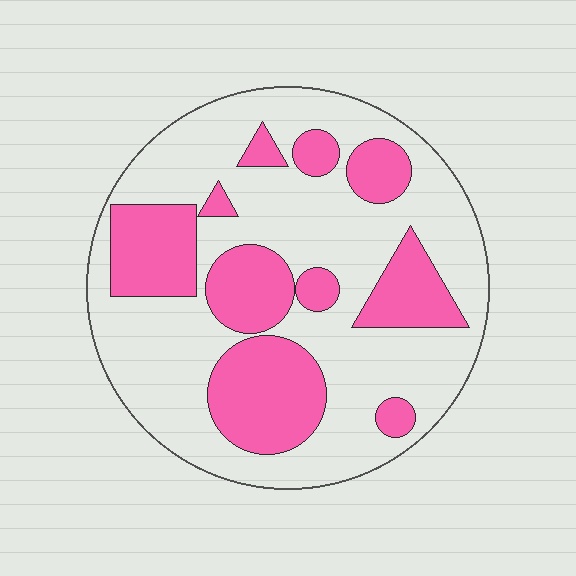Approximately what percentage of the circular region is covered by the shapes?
Approximately 35%.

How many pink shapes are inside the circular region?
10.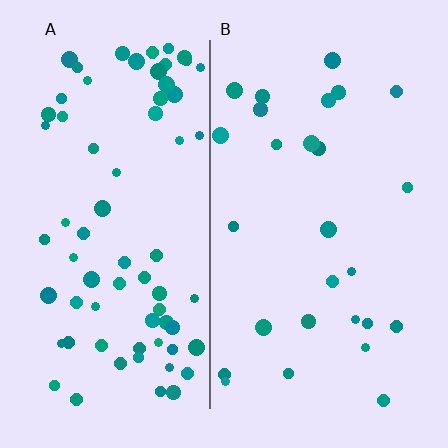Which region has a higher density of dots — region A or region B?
A (the left).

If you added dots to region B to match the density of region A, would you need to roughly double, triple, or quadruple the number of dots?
Approximately triple.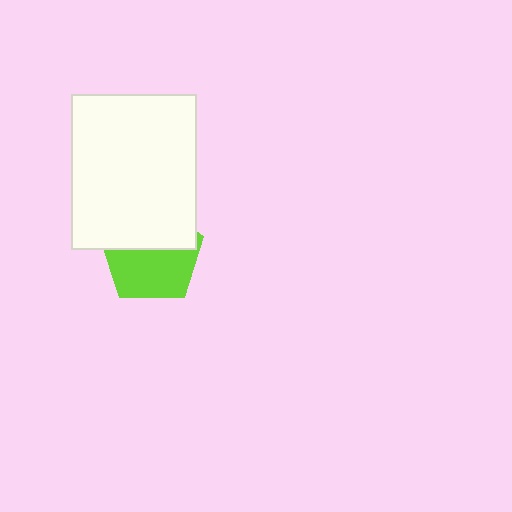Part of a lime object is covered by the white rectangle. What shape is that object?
It is a pentagon.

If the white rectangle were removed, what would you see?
You would see the complete lime pentagon.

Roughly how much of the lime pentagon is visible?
About half of it is visible (roughly 55%).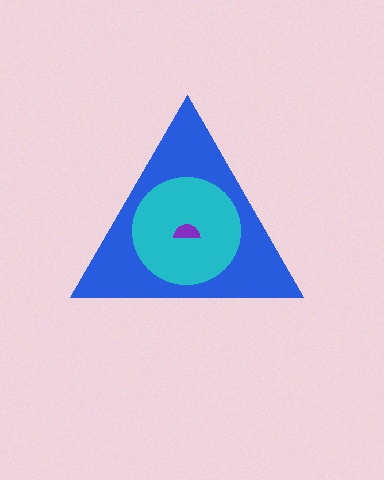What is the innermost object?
The purple semicircle.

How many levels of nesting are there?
3.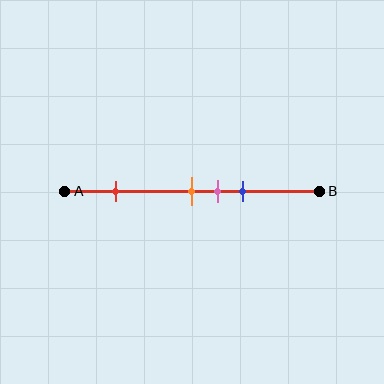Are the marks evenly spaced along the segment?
No, the marks are not evenly spaced.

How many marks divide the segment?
There are 4 marks dividing the segment.